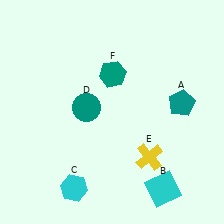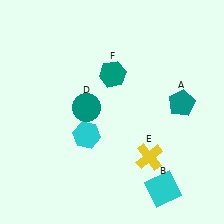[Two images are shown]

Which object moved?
The cyan hexagon (C) moved up.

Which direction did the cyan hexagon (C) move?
The cyan hexagon (C) moved up.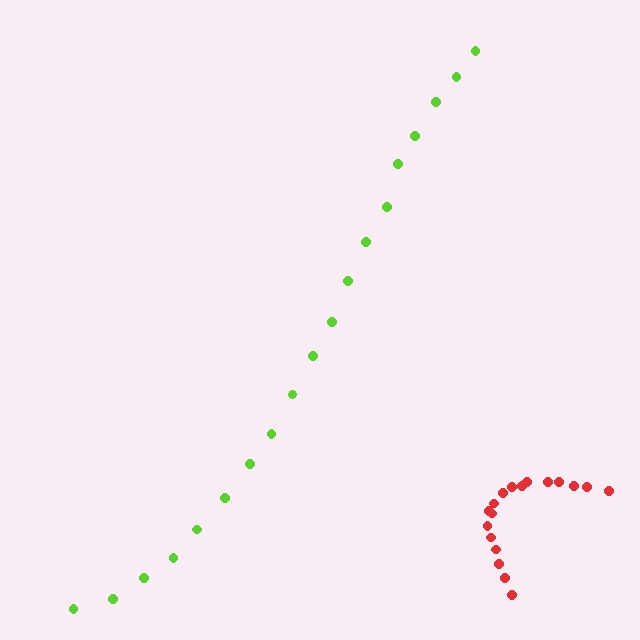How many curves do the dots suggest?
There are 2 distinct paths.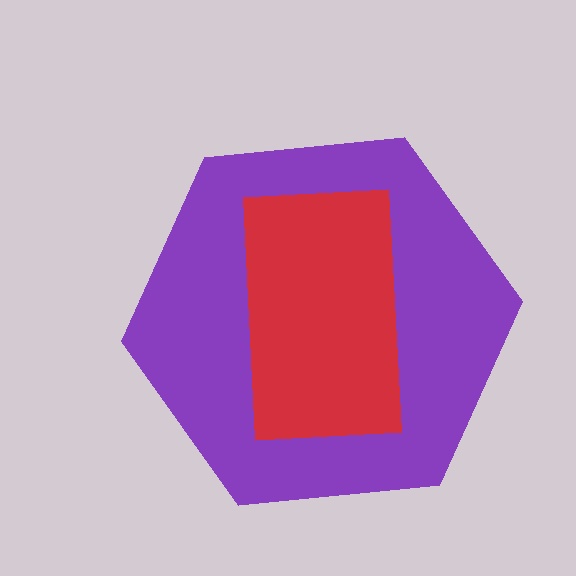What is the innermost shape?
The red rectangle.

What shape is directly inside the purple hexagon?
The red rectangle.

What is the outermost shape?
The purple hexagon.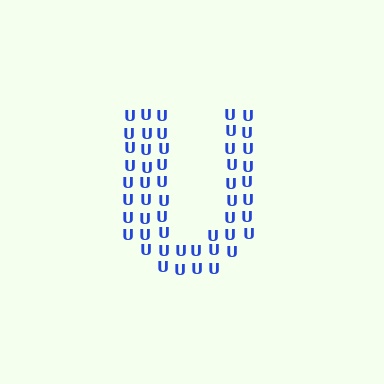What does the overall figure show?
The overall figure shows the letter U.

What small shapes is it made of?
It is made of small letter U's.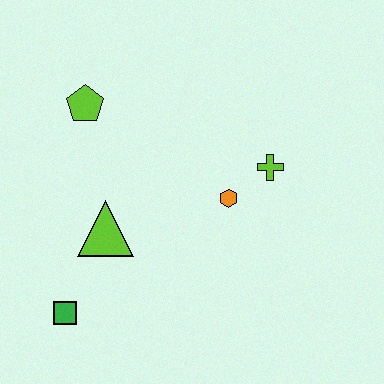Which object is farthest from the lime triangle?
The lime cross is farthest from the lime triangle.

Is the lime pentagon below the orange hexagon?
No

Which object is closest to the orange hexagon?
The lime cross is closest to the orange hexagon.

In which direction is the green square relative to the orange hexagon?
The green square is to the left of the orange hexagon.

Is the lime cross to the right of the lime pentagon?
Yes